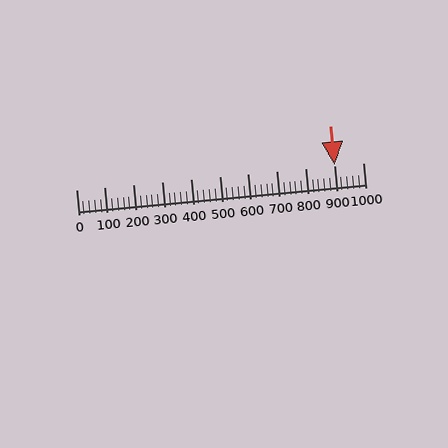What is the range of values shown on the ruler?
The ruler shows values from 0 to 1000.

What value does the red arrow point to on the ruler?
The red arrow points to approximately 900.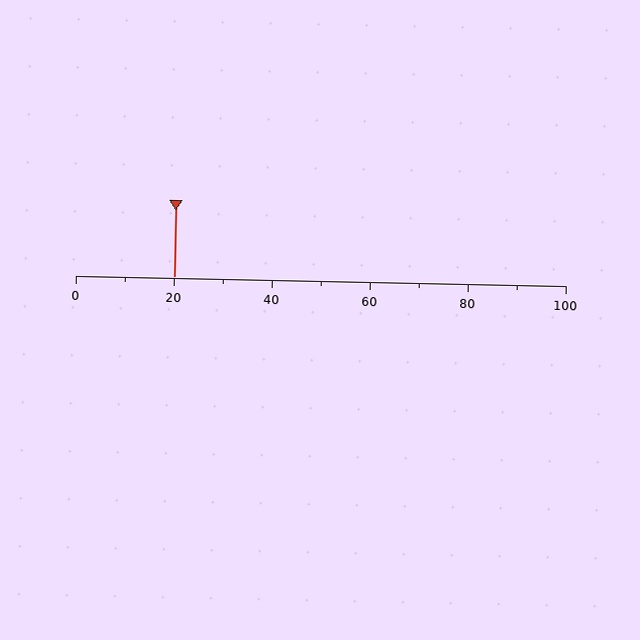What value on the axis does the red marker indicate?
The marker indicates approximately 20.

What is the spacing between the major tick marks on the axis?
The major ticks are spaced 20 apart.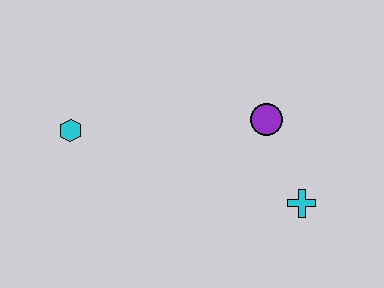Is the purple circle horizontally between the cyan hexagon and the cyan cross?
Yes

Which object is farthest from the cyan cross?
The cyan hexagon is farthest from the cyan cross.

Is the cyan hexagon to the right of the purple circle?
No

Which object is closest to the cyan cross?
The purple circle is closest to the cyan cross.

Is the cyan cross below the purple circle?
Yes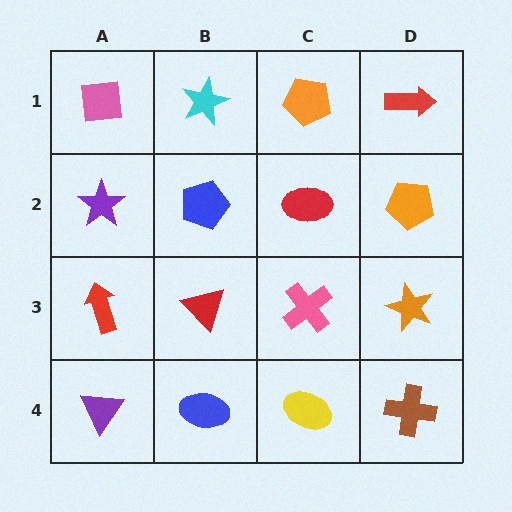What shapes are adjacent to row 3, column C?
A red ellipse (row 2, column C), a yellow ellipse (row 4, column C), a red triangle (row 3, column B), an orange star (row 3, column D).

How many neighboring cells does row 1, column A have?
2.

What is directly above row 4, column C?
A pink cross.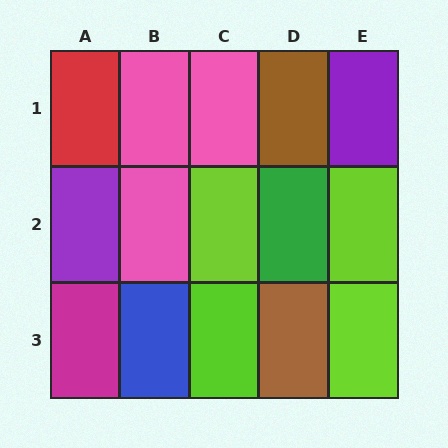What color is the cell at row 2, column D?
Green.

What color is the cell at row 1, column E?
Purple.